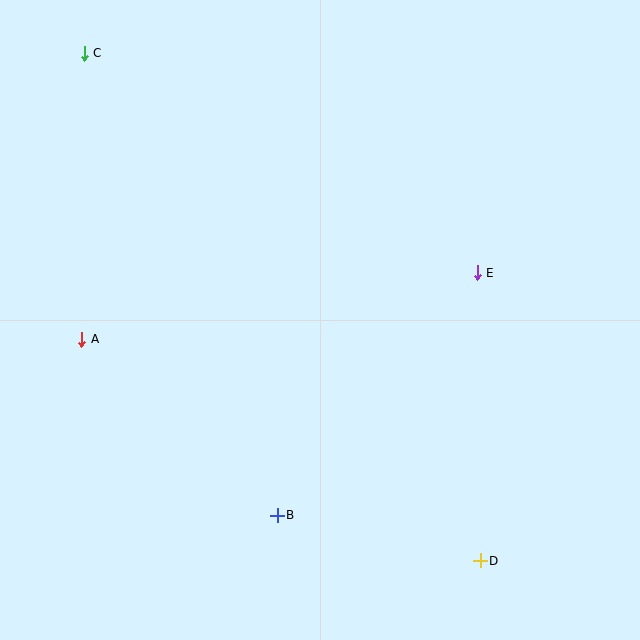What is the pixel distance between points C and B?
The distance between C and B is 501 pixels.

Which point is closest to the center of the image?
Point E at (477, 273) is closest to the center.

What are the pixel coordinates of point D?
Point D is at (480, 561).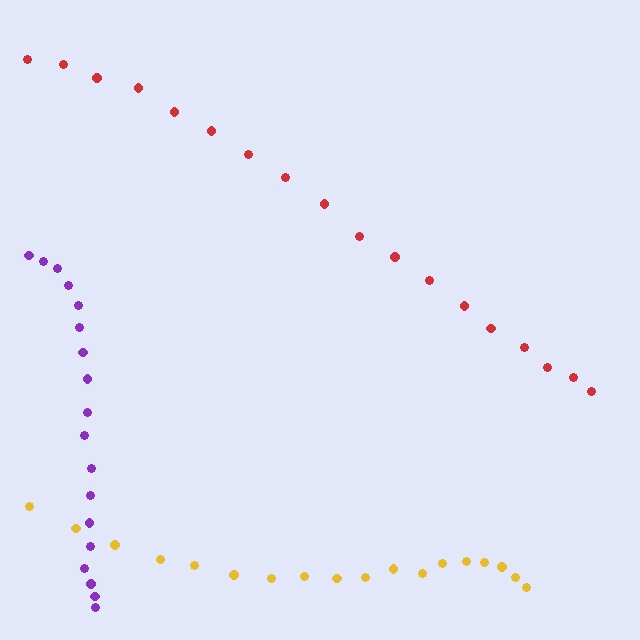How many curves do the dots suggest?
There are 3 distinct paths.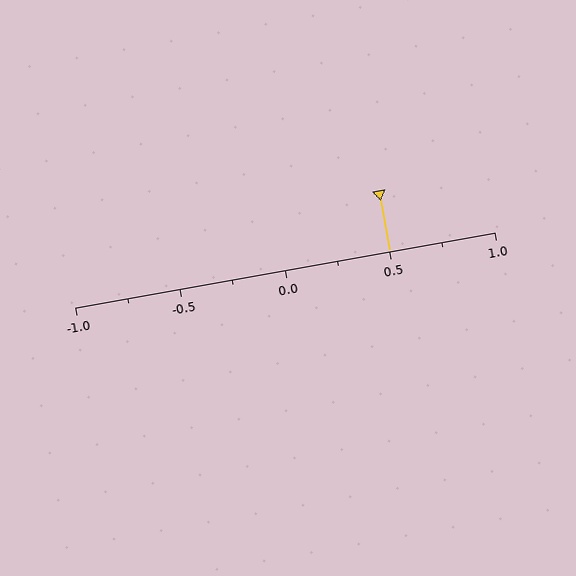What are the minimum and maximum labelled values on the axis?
The axis runs from -1.0 to 1.0.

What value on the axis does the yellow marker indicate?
The marker indicates approximately 0.5.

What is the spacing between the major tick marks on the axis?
The major ticks are spaced 0.5 apart.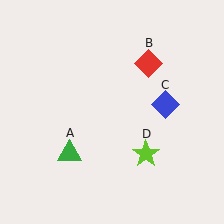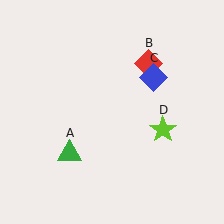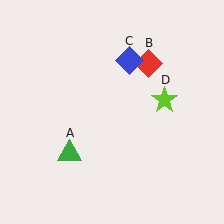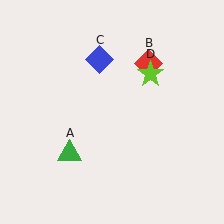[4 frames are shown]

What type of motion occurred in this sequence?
The blue diamond (object C), lime star (object D) rotated counterclockwise around the center of the scene.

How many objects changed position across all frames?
2 objects changed position: blue diamond (object C), lime star (object D).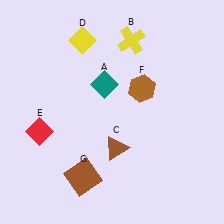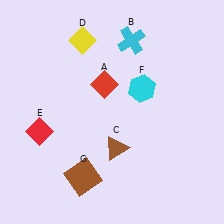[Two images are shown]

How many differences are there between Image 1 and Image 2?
There are 3 differences between the two images.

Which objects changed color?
A changed from teal to red. B changed from yellow to cyan. F changed from brown to cyan.